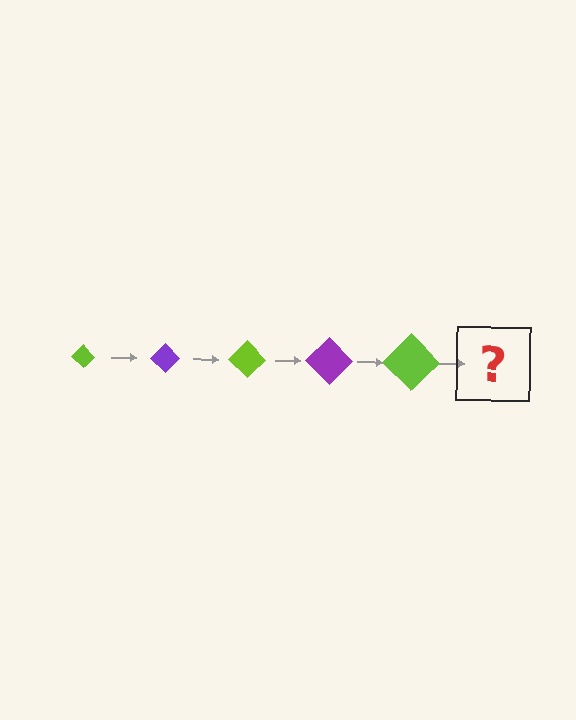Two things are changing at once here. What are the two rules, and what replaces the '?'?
The two rules are that the diamond grows larger each step and the color cycles through lime and purple. The '?' should be a purple diamond, larger than the previous one.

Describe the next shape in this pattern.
It should be a purple diamond, larger than the previous one.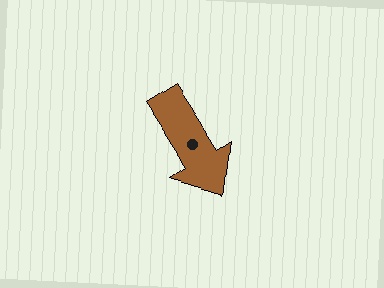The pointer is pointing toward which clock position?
Roughly 5 o'clock.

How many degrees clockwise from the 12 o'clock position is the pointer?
Approximately 147 degrees.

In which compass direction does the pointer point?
Southeast.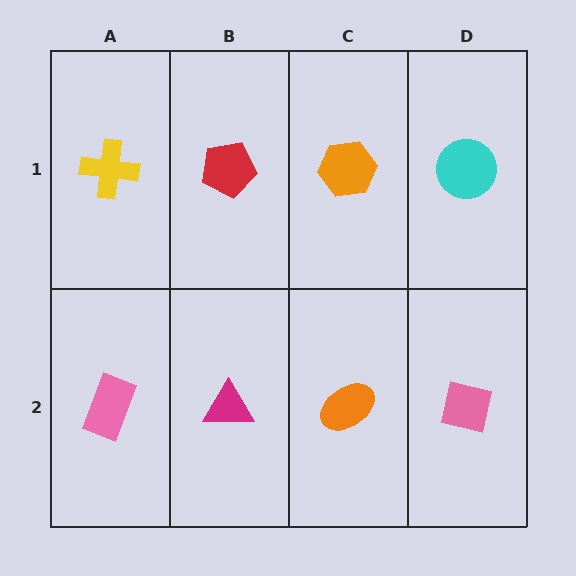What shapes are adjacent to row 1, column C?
An orange ellipse (row 2, column C), a red pentagon (row 1, column B), a cyan circle (row 1, column D).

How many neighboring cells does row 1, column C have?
3.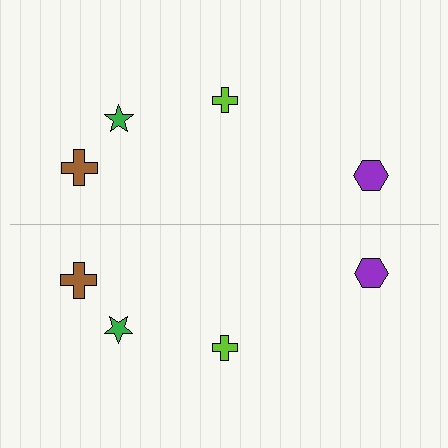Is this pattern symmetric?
Yes, this pattern has bilateral (reflection) symmetry.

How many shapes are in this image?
There are 8 shapes in this image.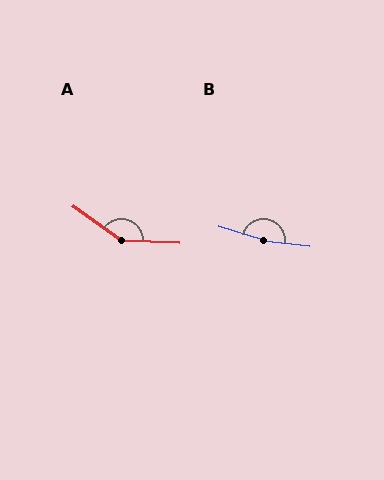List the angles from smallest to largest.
A (147°), B (170°).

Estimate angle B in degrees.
Approximately 170 degrees.